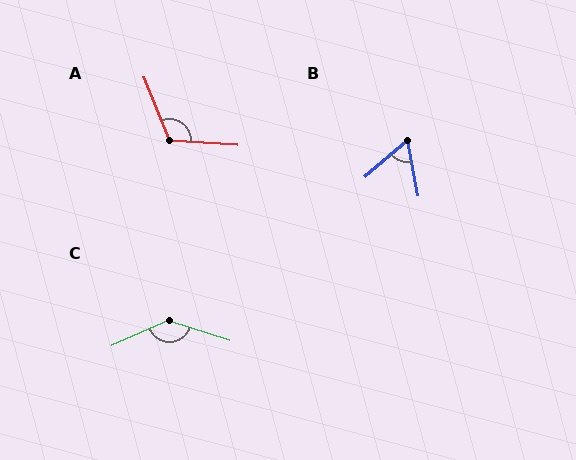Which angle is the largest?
C, at approximately 139 degrees.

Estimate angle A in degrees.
Approximately 116 degrees.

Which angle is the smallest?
B, at approximately 60 degrees.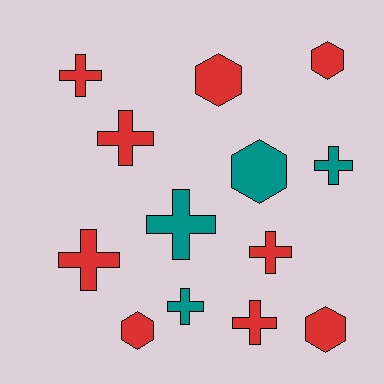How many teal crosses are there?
There are 3 teal crosses.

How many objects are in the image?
There are 13 objects.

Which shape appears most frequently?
Cross, with 8 objects.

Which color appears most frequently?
Red, with 9 objects.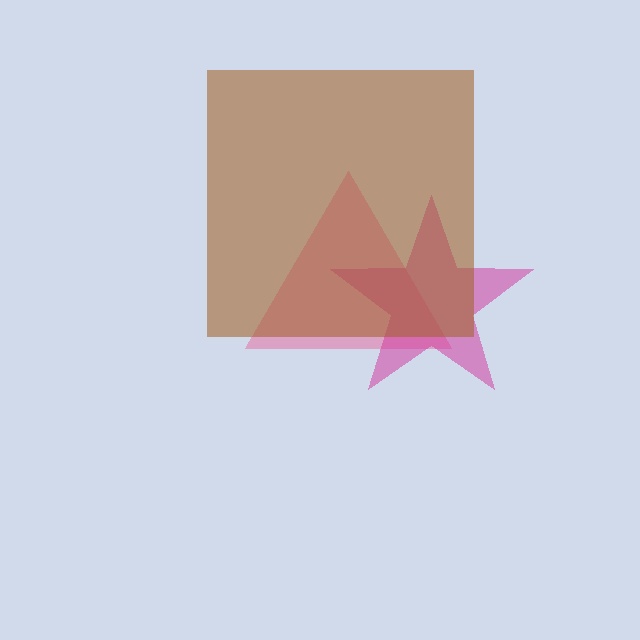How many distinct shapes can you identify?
There are 3 distinct shapes: a pink triangle, a magenta star, a brown square.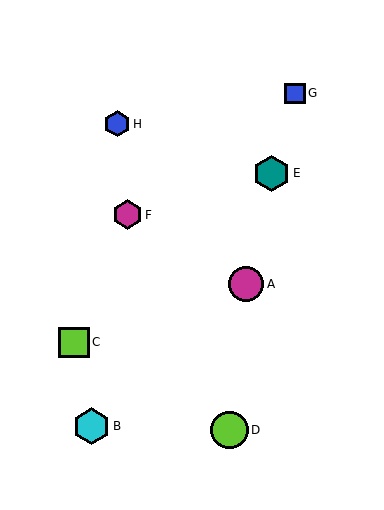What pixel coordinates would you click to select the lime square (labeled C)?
Click at (74, 342) to select the lime square C.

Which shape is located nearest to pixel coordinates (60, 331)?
The lime square (labeled C) at (74, 342) is nearest to that location.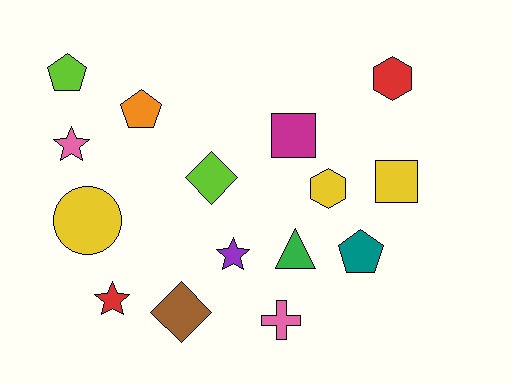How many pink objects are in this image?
There are 2 pink objects.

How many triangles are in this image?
There is 1 triangle.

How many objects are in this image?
There are 15 objects.